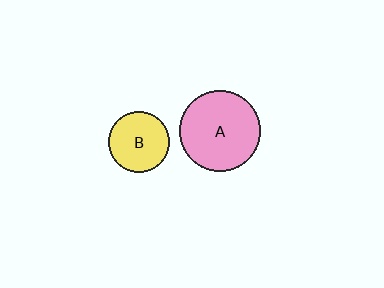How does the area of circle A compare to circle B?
Approximately 1.8 times.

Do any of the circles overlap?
No, none of the circles overlap.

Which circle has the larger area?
Circle A (pink).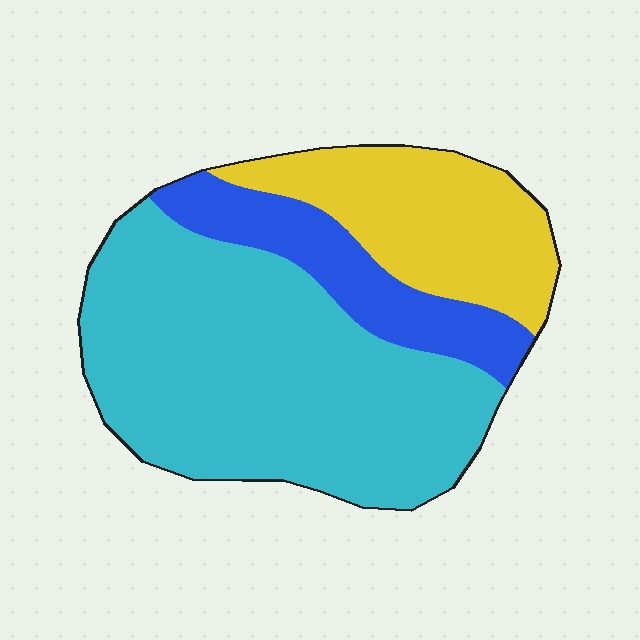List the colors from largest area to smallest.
From largest to smallest: cyan, yellow, blue.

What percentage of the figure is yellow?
Yellow takes up about one quarter (1/4) of the figure.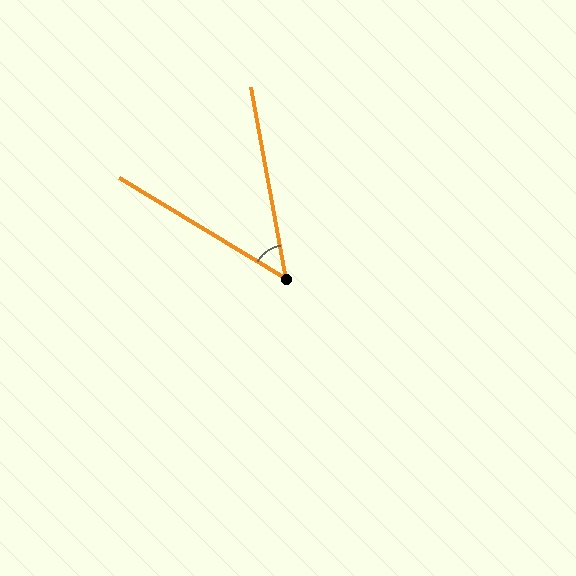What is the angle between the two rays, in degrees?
Approximately 49 degrees.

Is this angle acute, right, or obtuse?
It is acute.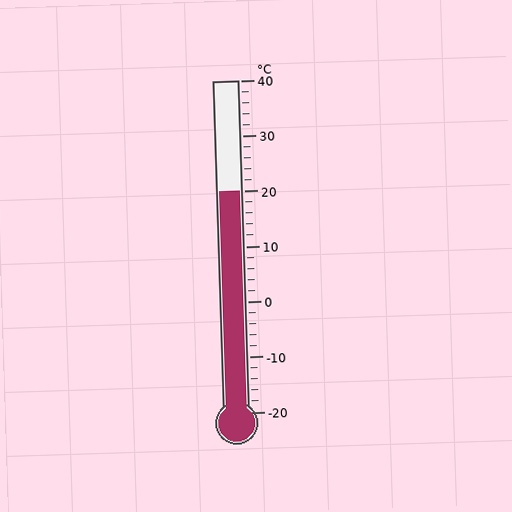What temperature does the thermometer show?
The thermometer shows approximately 20°C.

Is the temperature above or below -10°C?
The temperature is above -10°C.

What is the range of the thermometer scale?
The thermometer scale ranges from -20°C to 40°C.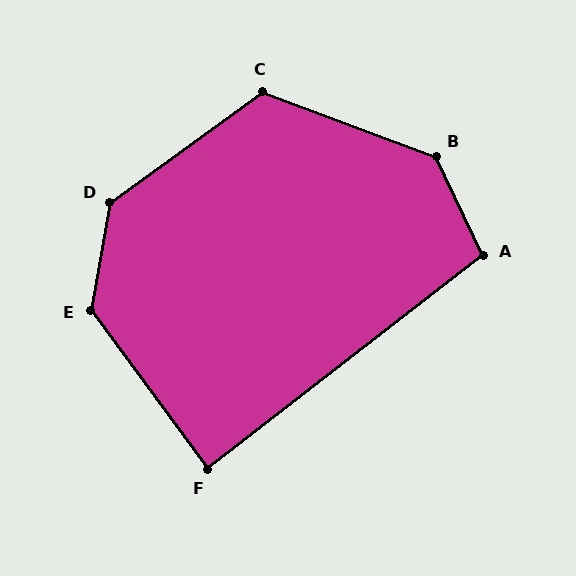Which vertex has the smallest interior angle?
F, at approximately 88 degrees.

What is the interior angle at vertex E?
Approximately 134 degrees (obtuse).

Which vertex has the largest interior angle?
B, at approximately 136 degrees.